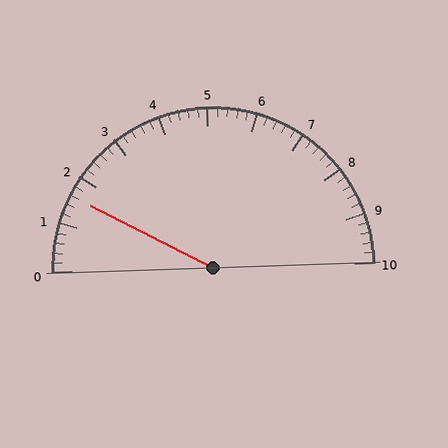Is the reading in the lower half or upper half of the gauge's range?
The reading is in the lower half of the range (0 to 10).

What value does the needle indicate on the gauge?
The needle indicates approximately 1.6.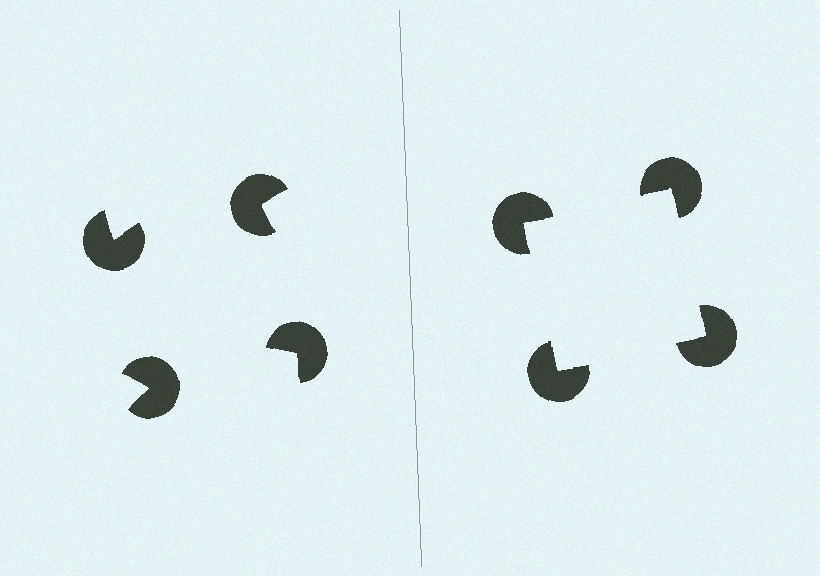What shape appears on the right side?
An illusory square.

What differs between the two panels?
The pac-man discs are positioned identically on both sides; only the wedge orientations differ. On the right they align to a square; on the left they are misaligned.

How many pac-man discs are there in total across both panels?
8 — 4 on each side.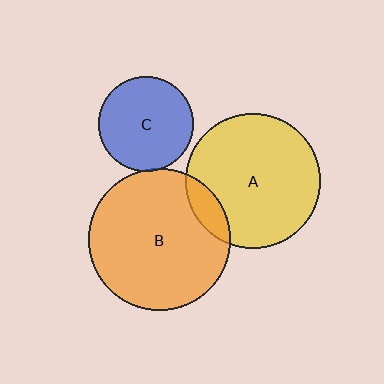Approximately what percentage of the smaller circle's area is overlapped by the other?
Approximately 5%.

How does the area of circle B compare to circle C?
Approximately 2.3 times.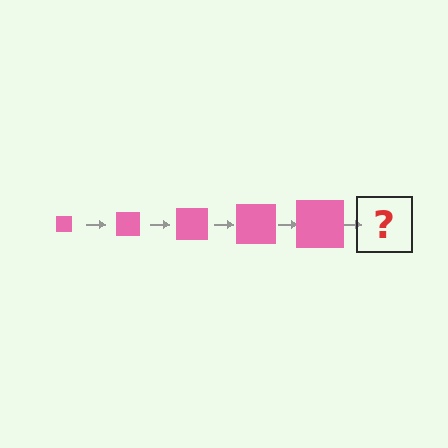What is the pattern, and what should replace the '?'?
The pattern is that the square gets progressively larger each step. The '?' should be a pink square, larger than the previous one.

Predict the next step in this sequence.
The next step is a pink square, larger than the previous one.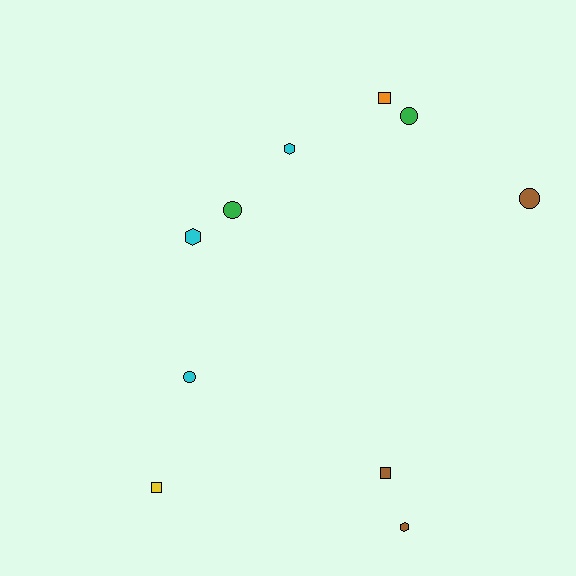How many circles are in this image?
There are 4 circles.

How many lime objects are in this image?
There are no lime objects.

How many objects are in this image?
There are 10 objects.